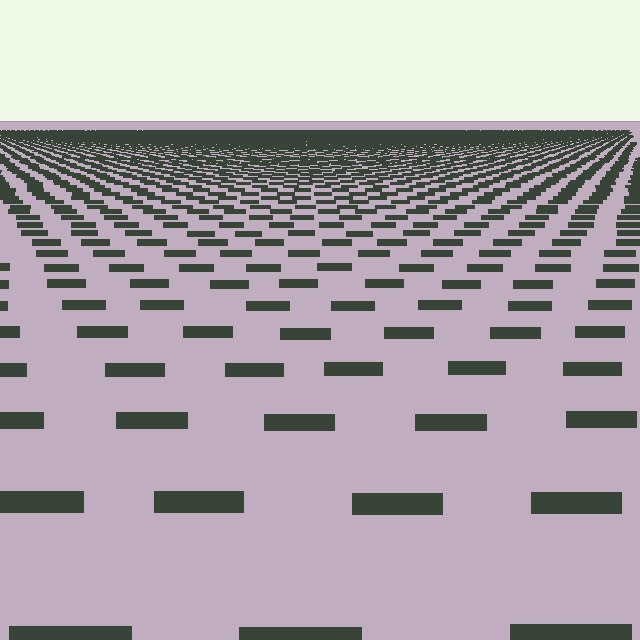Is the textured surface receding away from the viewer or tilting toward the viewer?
The surface is receding away from the viewer. Texture elements get smaller and denser toward the top.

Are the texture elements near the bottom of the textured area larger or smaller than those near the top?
Larger. Near the bottom, elements are closer to the viewer and appear at a bigger on-screen size.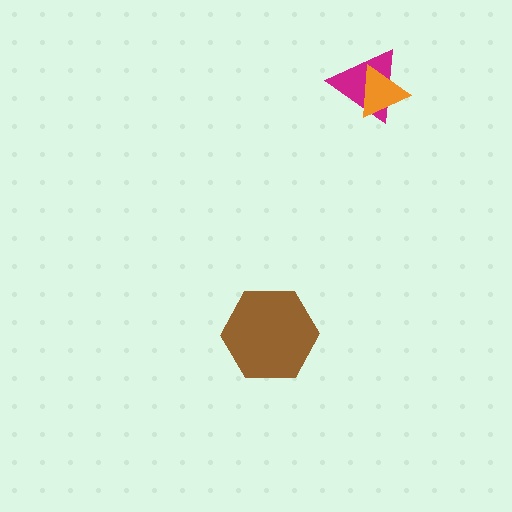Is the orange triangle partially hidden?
No, no other shape covers it.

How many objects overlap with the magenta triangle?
1 object overlaps with the magenta triangle.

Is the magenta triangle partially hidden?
Yes, it is partially covered by another shape.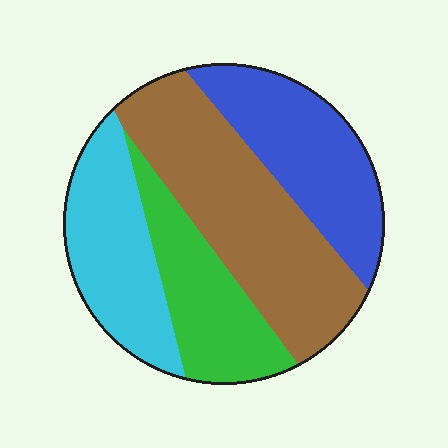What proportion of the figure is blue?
Blue takes up about one quarter (1/4) of the figure.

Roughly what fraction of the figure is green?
Green covers around 20% of the figure.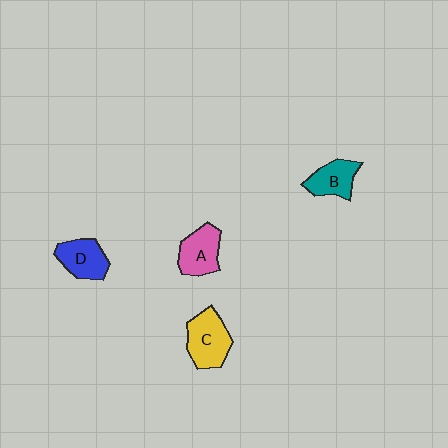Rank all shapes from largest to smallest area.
From largest to smallest: C (yellow), A (pink), D (blue), B (teal).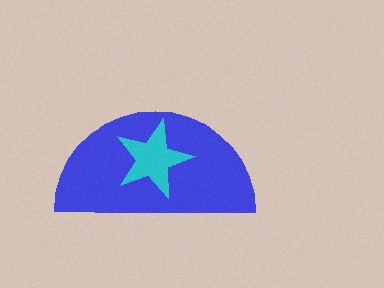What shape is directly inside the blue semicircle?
The cyan star.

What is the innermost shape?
The cyan star.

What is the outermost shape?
The blue semicircle.